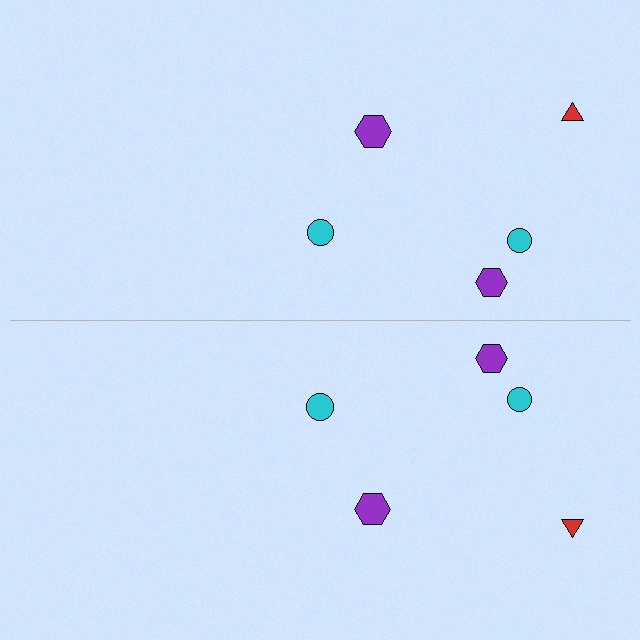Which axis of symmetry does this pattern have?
The pattern has a horizontal axis of symmetry running through the center of the image.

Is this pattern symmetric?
Yes, this pattern has bilateral (reflection) symmetry.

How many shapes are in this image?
There are 10 shapes in this image.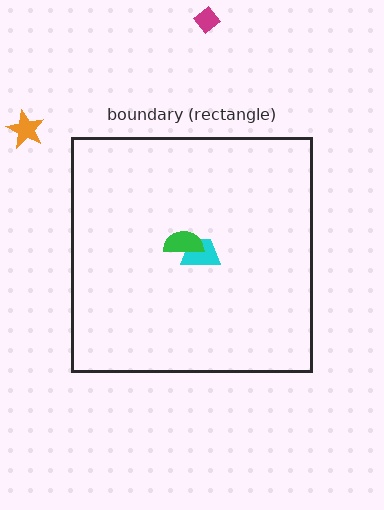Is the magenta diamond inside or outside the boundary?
Outside.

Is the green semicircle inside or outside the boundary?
Inside.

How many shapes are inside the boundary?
2 inside, 2 outside.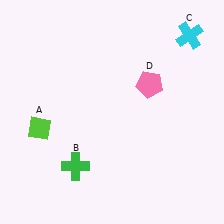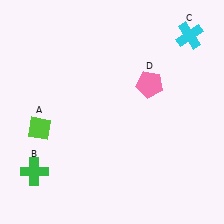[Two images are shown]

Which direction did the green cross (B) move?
The green cross (B) moved left.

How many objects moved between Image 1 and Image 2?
1 object moved between the two images.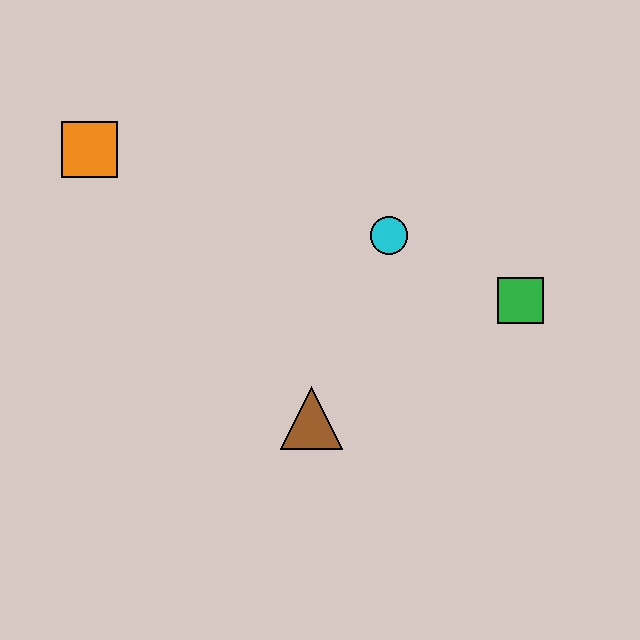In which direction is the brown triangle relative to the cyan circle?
The brown triangle is below the cyan circle.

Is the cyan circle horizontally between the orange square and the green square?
Yes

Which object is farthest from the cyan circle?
The orange square is farthest from the cyan circle.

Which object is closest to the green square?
The cyan circle is closest to the green square.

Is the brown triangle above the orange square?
No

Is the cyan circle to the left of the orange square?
No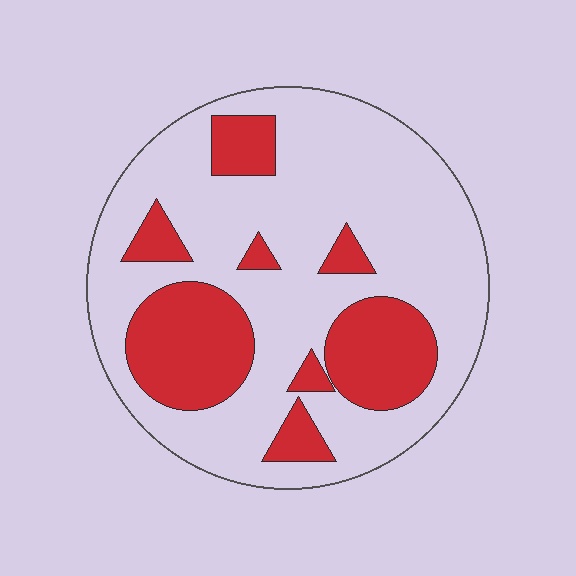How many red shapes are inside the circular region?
8.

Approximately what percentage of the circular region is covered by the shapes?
Approximately 30%.